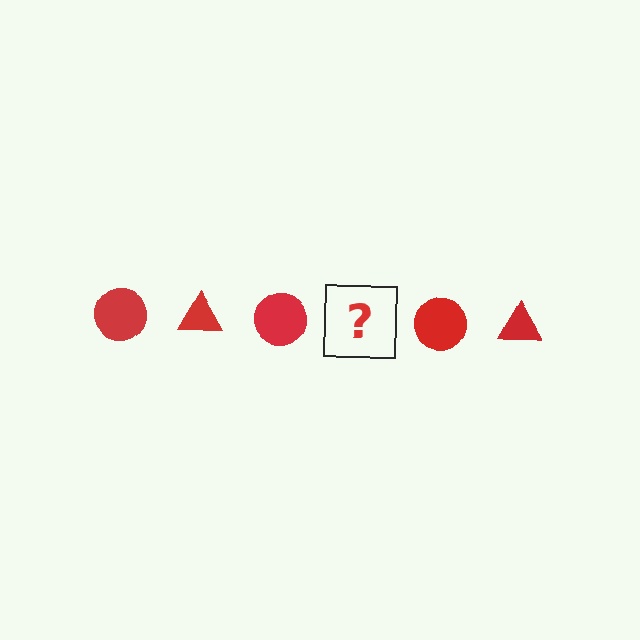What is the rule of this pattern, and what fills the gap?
The rule is that the pattern cycles through circle, triangle shapes in red. The gap should be filled with a red triangle.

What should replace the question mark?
The question mark should be replaced with a red triangle.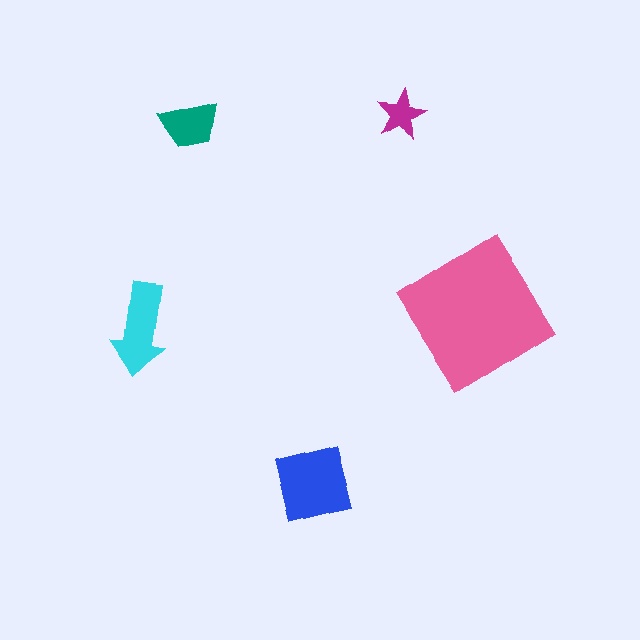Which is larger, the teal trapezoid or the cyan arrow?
The cyan arrow.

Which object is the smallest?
The magenta star.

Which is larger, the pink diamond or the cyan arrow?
The pink diamond.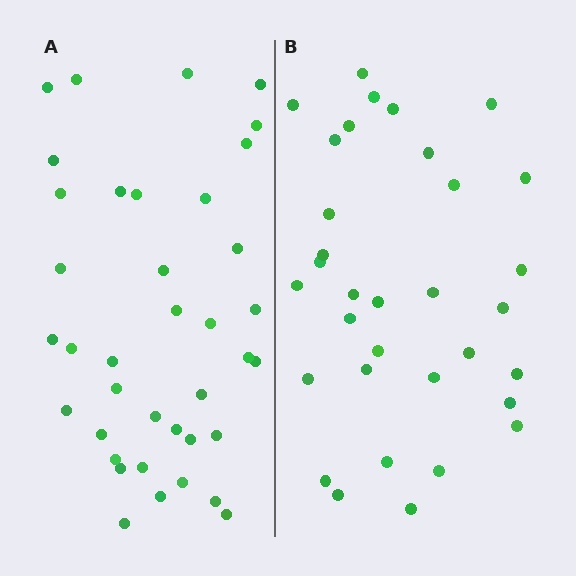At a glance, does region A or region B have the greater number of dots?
Region A (the left region) has more dots.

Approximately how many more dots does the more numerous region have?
Region A has about 5 more dots than region B.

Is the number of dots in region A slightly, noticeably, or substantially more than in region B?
Region A has only slightly more — the two regions are fairly close. The ratio is roughly 1.2 to 1.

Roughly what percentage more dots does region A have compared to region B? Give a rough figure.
About 15% more.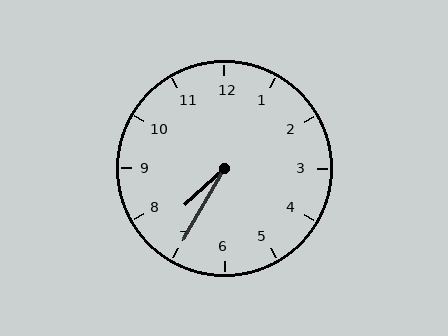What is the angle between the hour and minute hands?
Approximately 18 degrees.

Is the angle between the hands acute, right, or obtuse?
It is acute.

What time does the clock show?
7:35.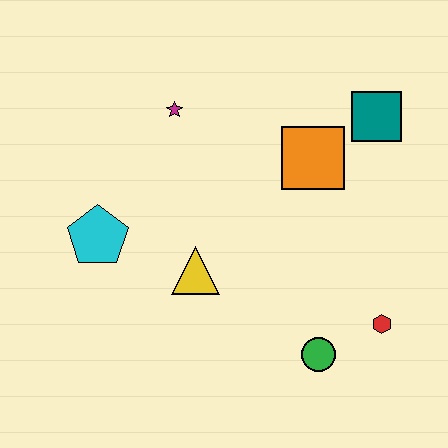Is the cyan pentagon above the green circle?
Yes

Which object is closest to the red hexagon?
The green circle is closest to the red hexagon.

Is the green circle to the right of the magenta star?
Yes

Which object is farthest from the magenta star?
The red hexagon is farthest from the magenta star.